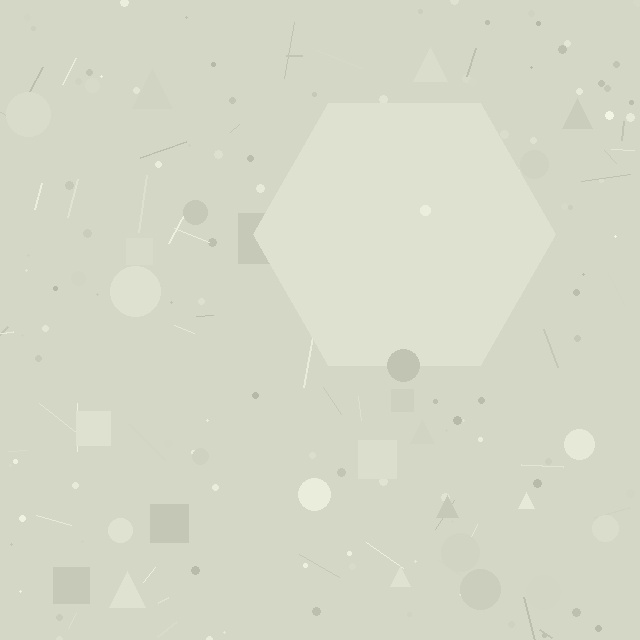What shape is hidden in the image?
A hexagon is hidden in the image.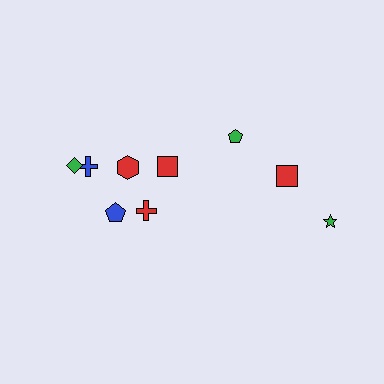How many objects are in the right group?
There are 3 objects.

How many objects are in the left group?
There are 6 objects.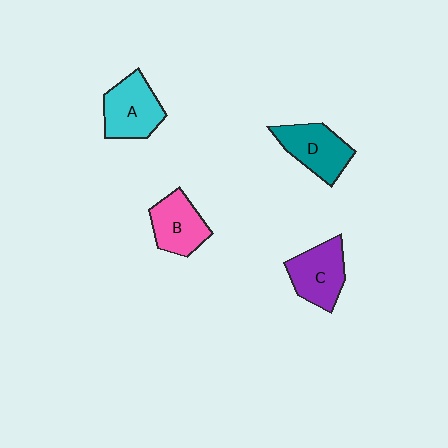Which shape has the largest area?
Shape A (cyan).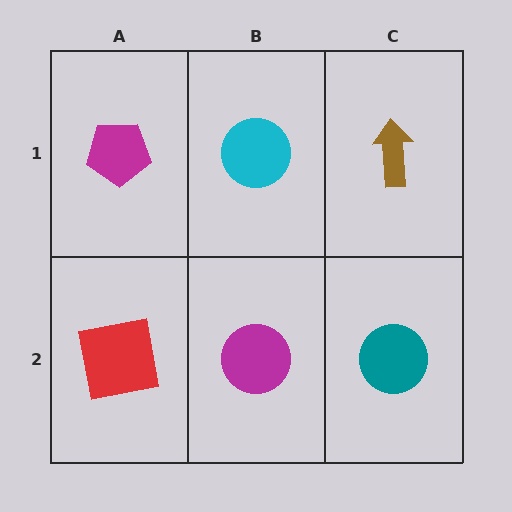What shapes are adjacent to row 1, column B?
A magenta circle (row 2, column B), a magenta pentagon (row 1, column A), a brown arrow (row 1, column C).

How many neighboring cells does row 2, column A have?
2.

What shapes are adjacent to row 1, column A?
A red square (row 2, column A), a cyan circle (row 1, column B).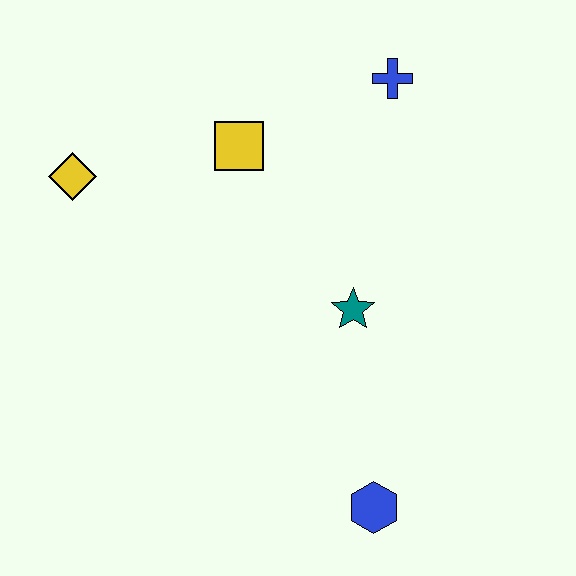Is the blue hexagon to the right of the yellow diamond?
Yes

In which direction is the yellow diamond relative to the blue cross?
The yellow diamond is to the left of the blue cross.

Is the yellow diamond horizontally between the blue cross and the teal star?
No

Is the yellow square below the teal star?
No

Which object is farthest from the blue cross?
The blue hexagon is farthest from the blue cross.